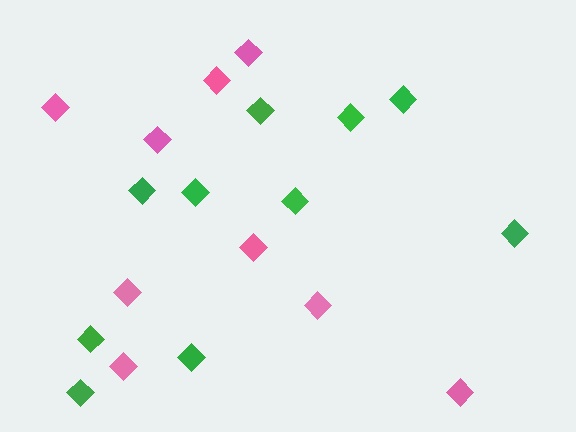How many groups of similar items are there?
There are 2 groups: one group of green diamonds (10) and one group of pink diamonds (9).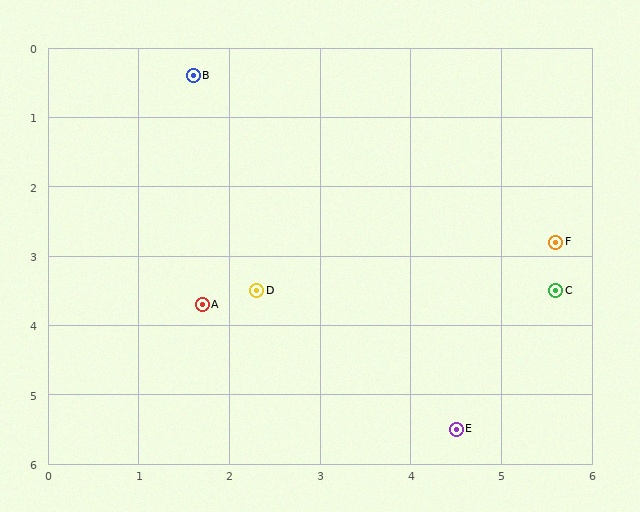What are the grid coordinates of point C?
Point C is at approximately (5.6, 3.5).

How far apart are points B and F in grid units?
Points B and F are about 4.7 grid units apart.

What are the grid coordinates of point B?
Point B is at approximately (1.6, 0.4).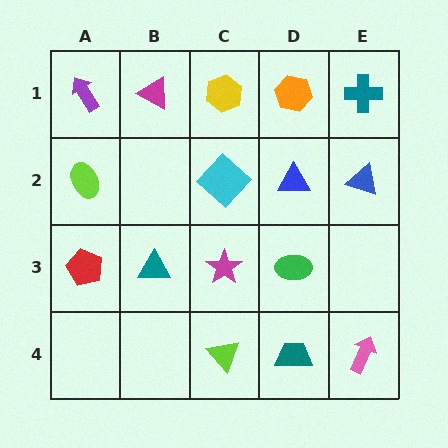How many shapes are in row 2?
4 shapes.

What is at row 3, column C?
A magenta star.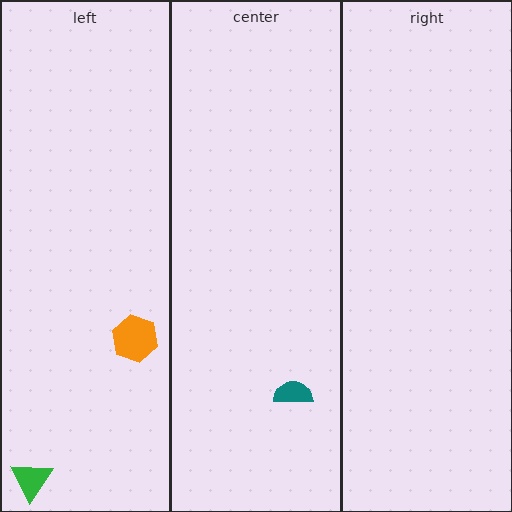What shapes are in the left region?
The orange hexagon, the green triangle.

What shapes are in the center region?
The teal semicircle.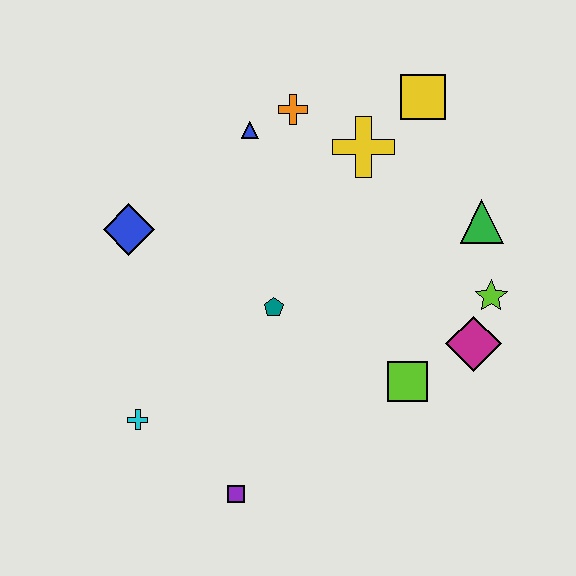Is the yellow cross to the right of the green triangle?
No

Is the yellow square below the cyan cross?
No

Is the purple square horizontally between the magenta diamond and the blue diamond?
Yes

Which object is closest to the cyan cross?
The purple square is closest to the cyan cross.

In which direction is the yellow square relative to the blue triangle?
The yellow square is to the right of the blue triangle.